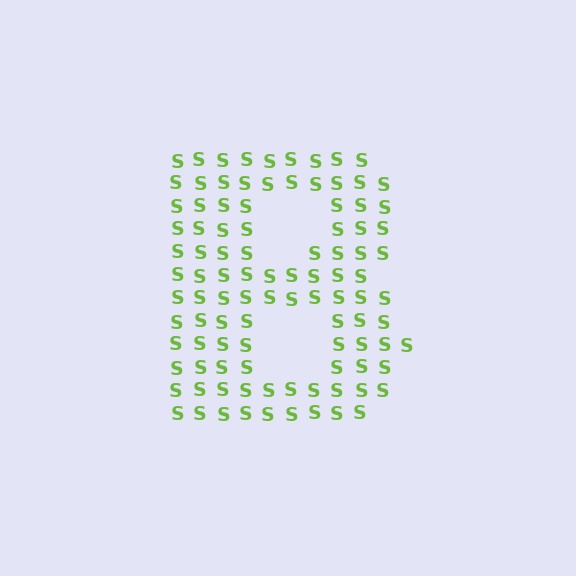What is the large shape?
The large shape is the letter B.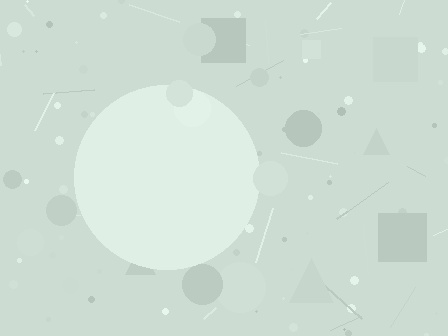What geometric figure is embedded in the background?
A circle is embedded in the background.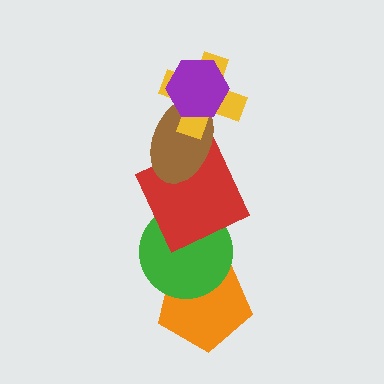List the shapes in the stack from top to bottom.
From top to bottom: the purple hexagon, the yellow cross, the brown ellipse, the red square, the green circle, the orange pentagon.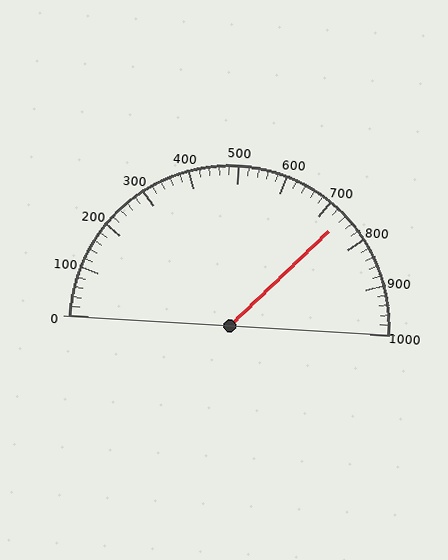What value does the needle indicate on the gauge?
The needle indicates approximately 740.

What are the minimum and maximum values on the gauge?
The gauge ranges from 0 to 1000.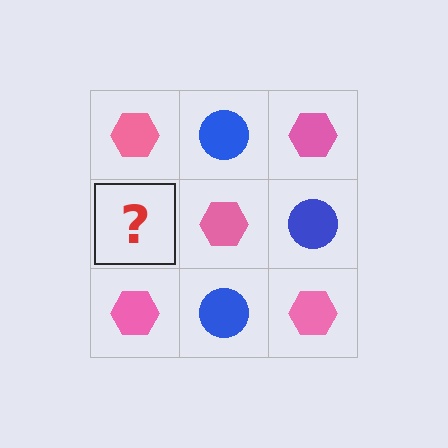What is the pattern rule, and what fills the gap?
The rule is that it alternates pink hexagon and blue circle in a checkerboard pattern. The gap should be filled with a blue circle.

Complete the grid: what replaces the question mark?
The question mark should be replaced with a blue circle.